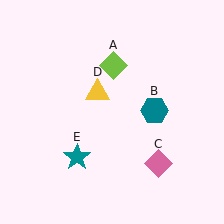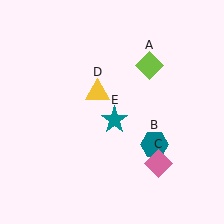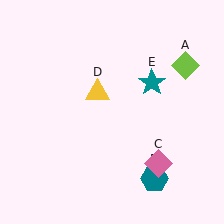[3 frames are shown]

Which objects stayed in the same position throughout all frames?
Pink diamond (object C) and yellow triangle (object D) remained stationary.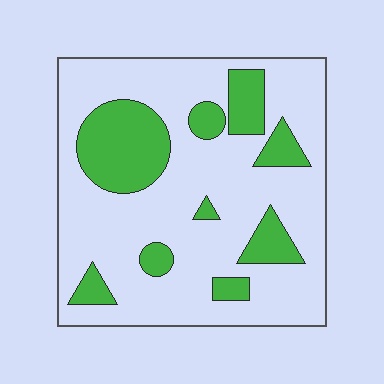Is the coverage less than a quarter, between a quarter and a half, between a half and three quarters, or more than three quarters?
Less than a quarter.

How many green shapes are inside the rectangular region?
9.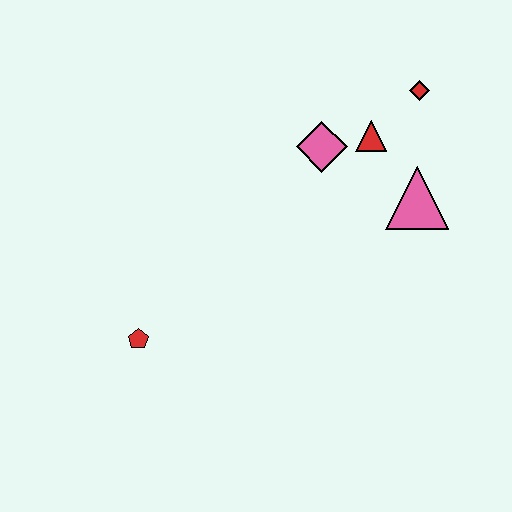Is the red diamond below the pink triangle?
No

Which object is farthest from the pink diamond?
The red pentagon is farthest from the pink diamond.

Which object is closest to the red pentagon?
The pink diamond is closest to the red pentagon.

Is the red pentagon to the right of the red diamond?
No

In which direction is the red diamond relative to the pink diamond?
The red diamond is to the right of the pink diamond.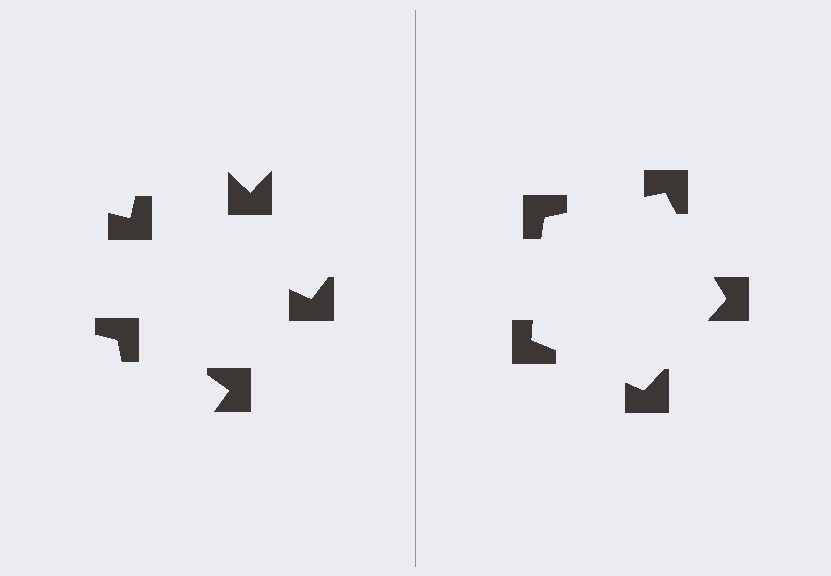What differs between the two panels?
The notched squares are positioned identically on both sides; only the wedge orientations differ. On the right they align to a pentagon; on the left they are misaligned.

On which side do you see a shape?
An illusory pentagon appears on the right side. On the left side the wedge cuts are rotated, so no coherent shape forms.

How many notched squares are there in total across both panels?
10 — 5 on each side.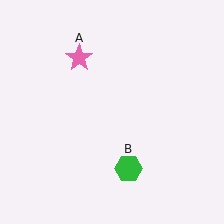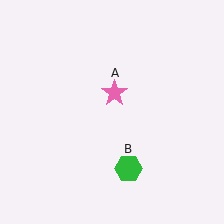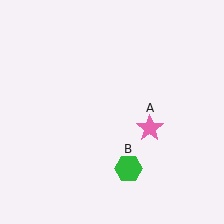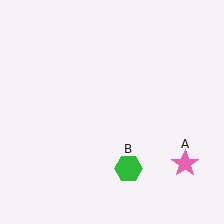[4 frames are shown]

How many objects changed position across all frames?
1 object changed position: pink star (object A).